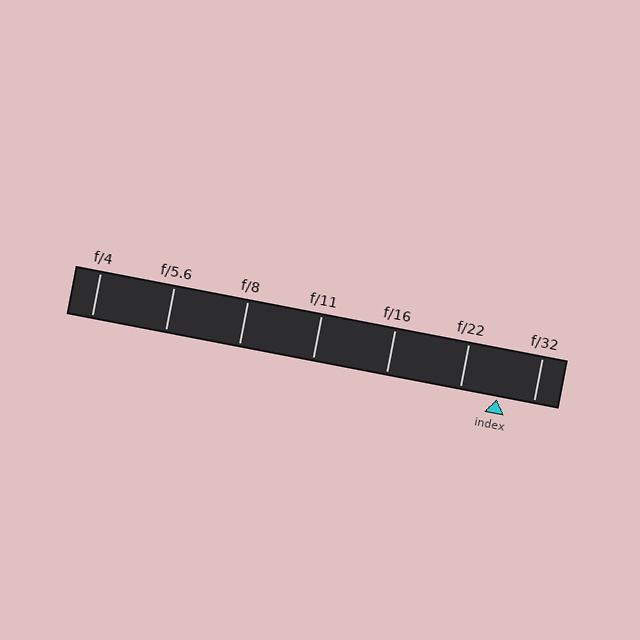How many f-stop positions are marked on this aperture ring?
There are 7 f-stop positions marked.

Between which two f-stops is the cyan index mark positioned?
The index mark is between f/22 and f/32.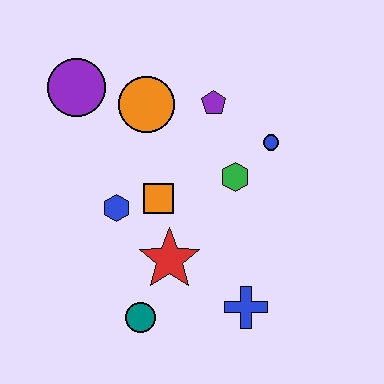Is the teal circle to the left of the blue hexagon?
No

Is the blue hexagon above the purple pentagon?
No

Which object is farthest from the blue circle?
The teal circle is farthest from the blue circle.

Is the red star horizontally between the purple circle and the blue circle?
Yes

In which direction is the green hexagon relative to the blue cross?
The green hexagon is above the blue cross.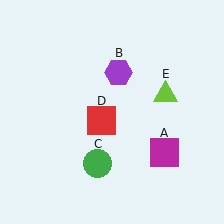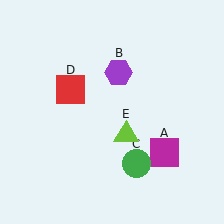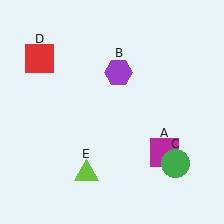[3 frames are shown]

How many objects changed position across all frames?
3 objects changed position: green circle (object C), red square (object D), lime triangle (object E).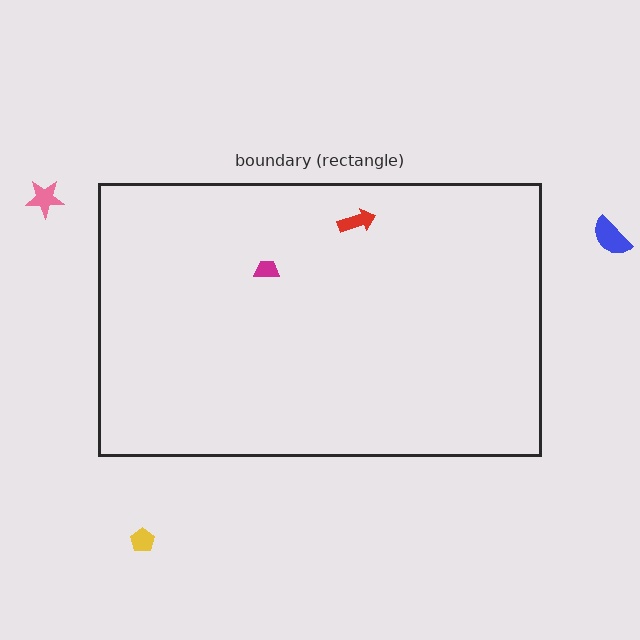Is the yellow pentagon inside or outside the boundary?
Outside.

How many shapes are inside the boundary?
2 inside, 3 outside.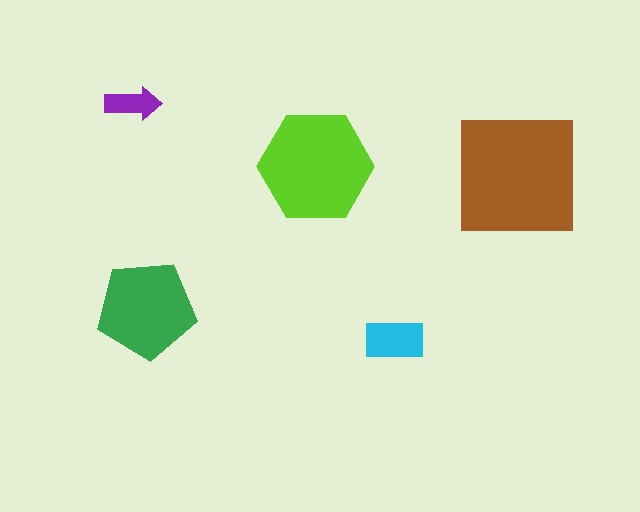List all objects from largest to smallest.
The brown square, the lime hexagon, the green pentagon, the cyan rectangle, the purple arrow.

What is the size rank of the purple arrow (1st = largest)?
5th.